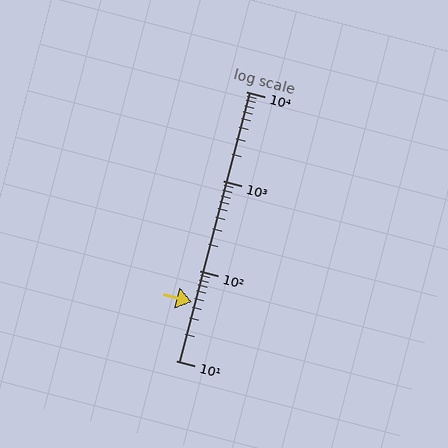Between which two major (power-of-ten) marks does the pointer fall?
The pointer is between 10 and 100.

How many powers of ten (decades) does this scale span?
The scale spans 3 decades, from 10 to 10000.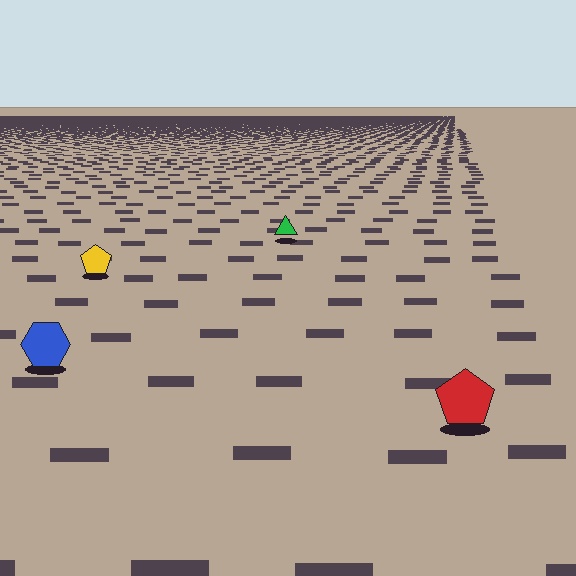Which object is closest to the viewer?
The red pentagon is closest. The texture marks near it are larger and more spread out.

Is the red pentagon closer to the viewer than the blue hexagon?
Yes. The red pentagon is closer — you can tell from the texture gradient: the ground texture is coarser near it.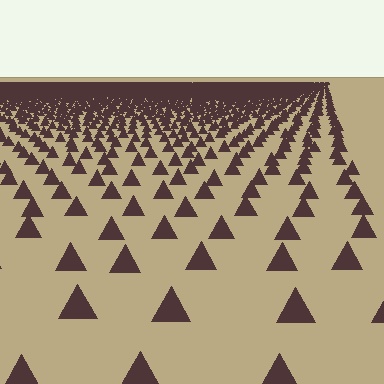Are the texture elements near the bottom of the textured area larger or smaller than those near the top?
Larger. Near the bottom, elements are closer to the viewer and appear at a bigger on-screen size.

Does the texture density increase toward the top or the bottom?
Density increases toward the top.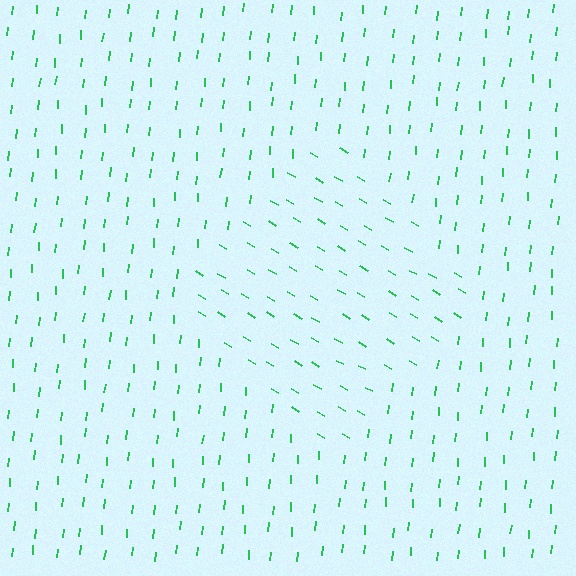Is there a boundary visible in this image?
Yes, there is a texture boundary formed by a change in line orientation.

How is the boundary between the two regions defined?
The boundary is defined purely by a change in line orientation (approximately 66 degrees difference). All lines are the same color and thickness.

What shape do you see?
I see a diamond.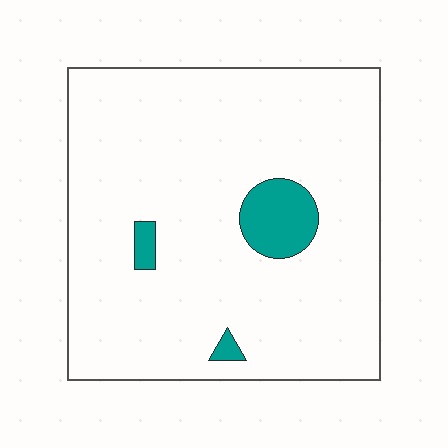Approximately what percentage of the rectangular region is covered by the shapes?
Approximately 5%.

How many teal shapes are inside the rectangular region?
3.